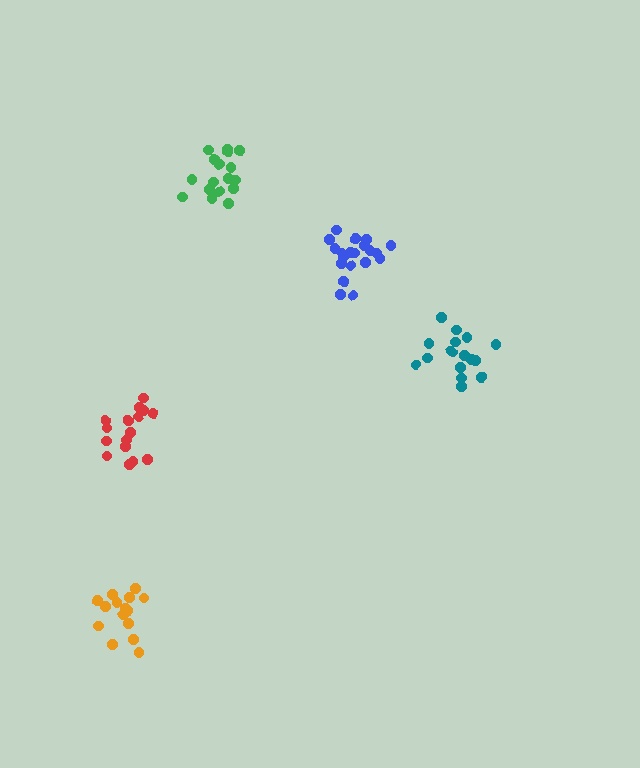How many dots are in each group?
Group 1: 17 dots, Group 2: 20 dots, Group 3: 16 dots, Group 4: 17 dots, Group 5: 16 dots (86 total).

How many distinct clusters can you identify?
There are 5 distinct clusters.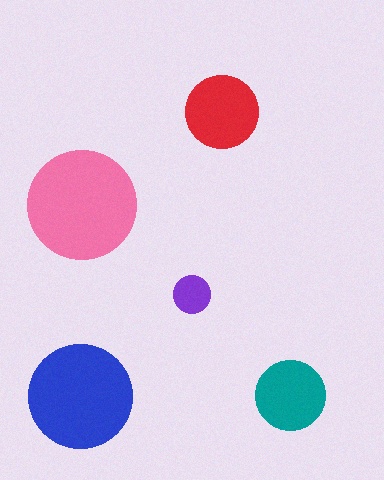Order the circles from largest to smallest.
the pink one, the blue one, the red one, the teal one, the purple one.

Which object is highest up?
The red circle is topmost.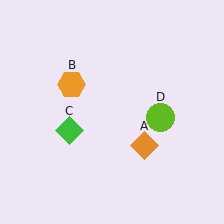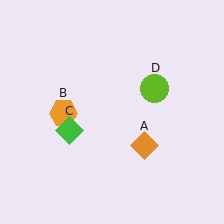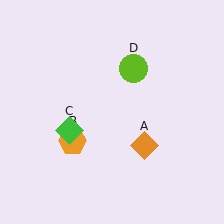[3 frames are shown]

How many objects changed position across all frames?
2 objects changed position: orange hexagon (object B), lime circle (object D).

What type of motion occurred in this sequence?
The orange hexagon (object B), lime circle (object D) rotated counterclockwise around the center of the scene.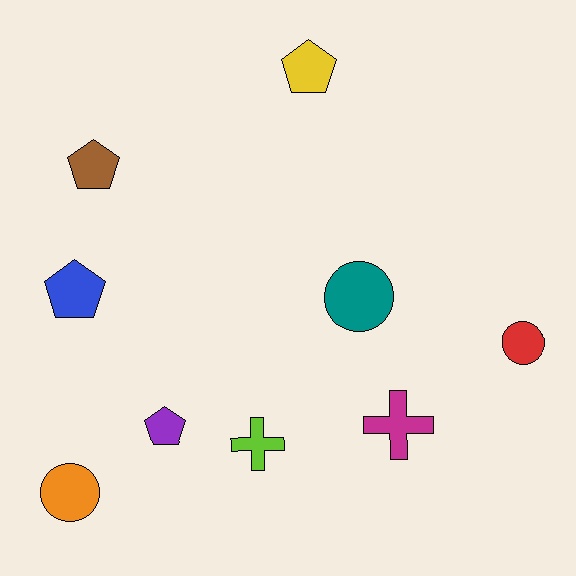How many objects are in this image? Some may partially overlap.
There are 9 objects.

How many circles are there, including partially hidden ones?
There are 3 circles.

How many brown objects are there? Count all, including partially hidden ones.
There is 1 brown object.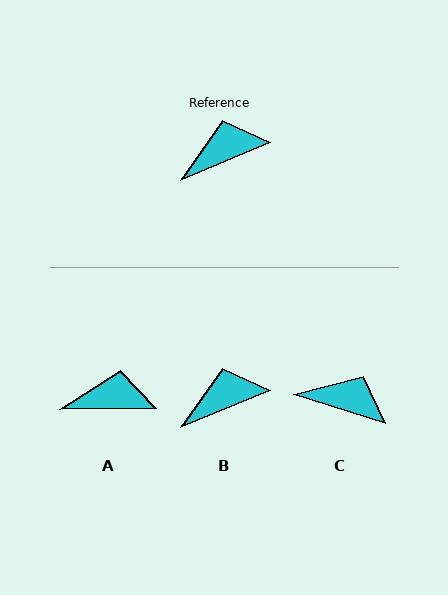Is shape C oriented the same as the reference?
No, it is off by about 40 degrees.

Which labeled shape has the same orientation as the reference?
B.